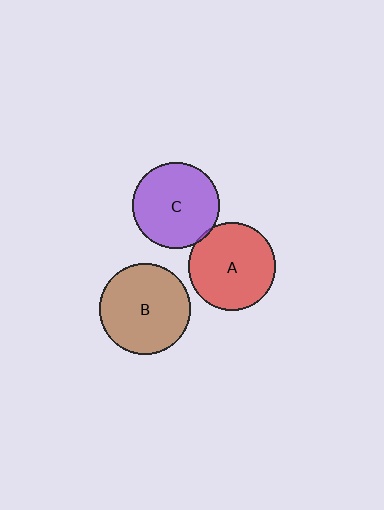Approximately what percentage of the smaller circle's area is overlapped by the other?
Approximately 5%.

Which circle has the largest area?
Circle B (brown).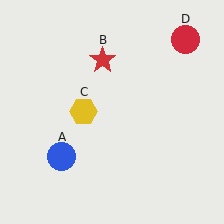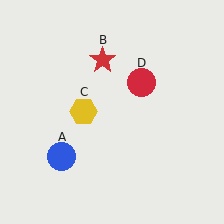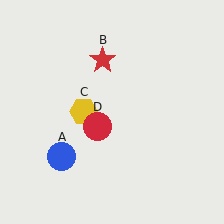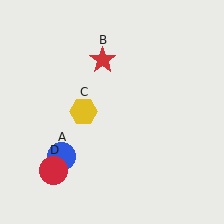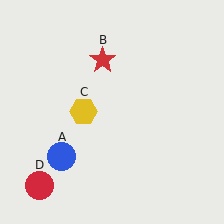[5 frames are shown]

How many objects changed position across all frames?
1 object changed position: red circle (object D).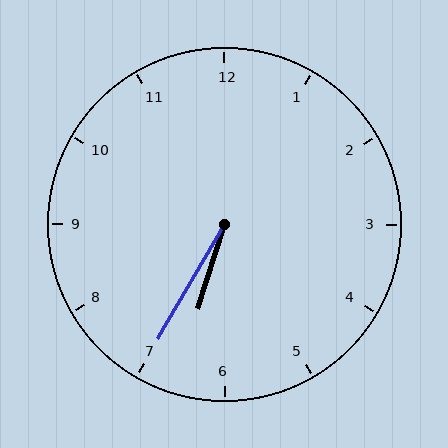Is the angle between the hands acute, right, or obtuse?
It is acute.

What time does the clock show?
6:35.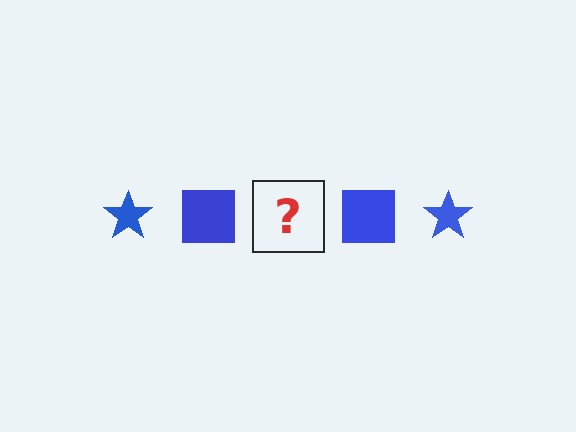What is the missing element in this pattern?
The missing element is a blue star.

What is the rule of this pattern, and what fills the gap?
The rule is that the pattern cycles through star, square shapes in blue. The gap should be filled with a blue star.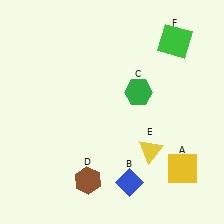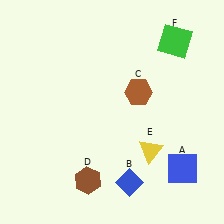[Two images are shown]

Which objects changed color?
A changed from yellow to blue. C changed from green to brown.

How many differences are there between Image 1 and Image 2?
There are 2 differences between the two images.